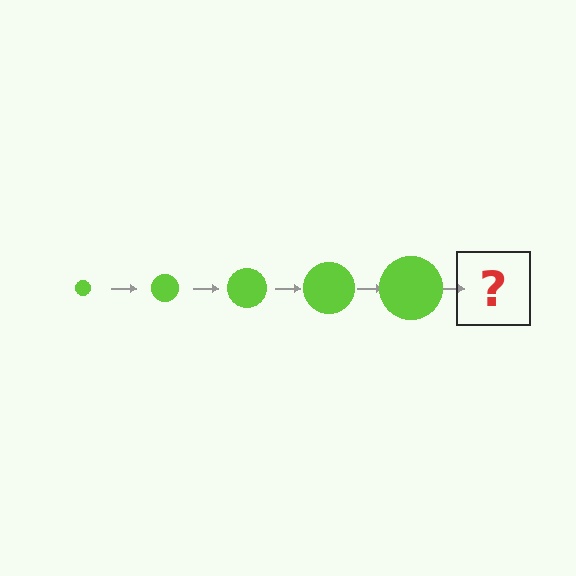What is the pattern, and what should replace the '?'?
The pattern is that the circle gets progressively larger each step. The '?' should be a lime circle, larger than the previous one.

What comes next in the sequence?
The next element should be a lime circle, larger than the previous one.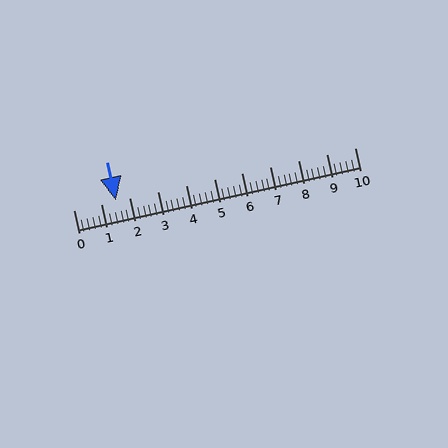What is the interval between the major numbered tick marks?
The major tick marks are spaced 1 units apart.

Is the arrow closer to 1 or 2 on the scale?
The arrow is closer to 2.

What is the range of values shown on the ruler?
The ruler shows values from 0 to 10.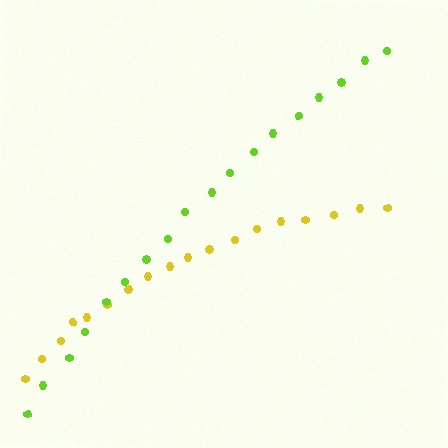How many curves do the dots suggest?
There are 2 distinct paths.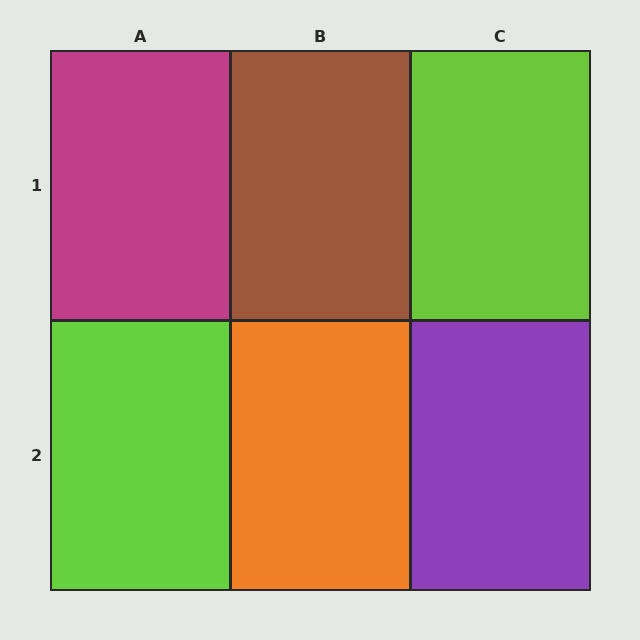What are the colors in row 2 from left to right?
Lime, orange, purple.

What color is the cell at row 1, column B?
Brown.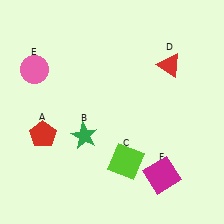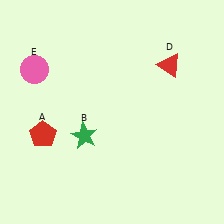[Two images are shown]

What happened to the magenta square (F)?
The magenta square (F) was removed in Image 2. It was in the bottom-right area of Image 1.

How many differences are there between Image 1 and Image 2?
There are 2 differences between the two images.